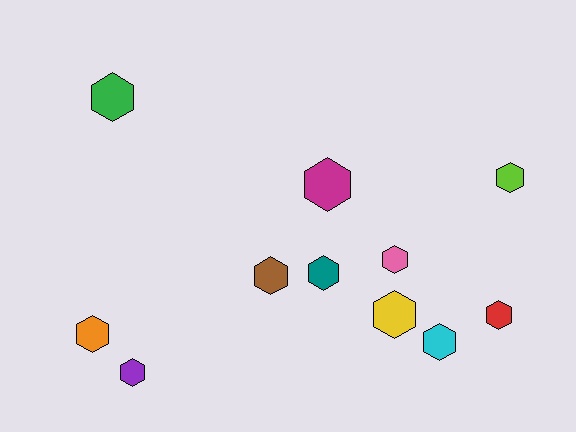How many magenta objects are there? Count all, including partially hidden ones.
There is 1 magenta object.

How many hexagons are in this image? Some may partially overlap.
There are 11 hexagons.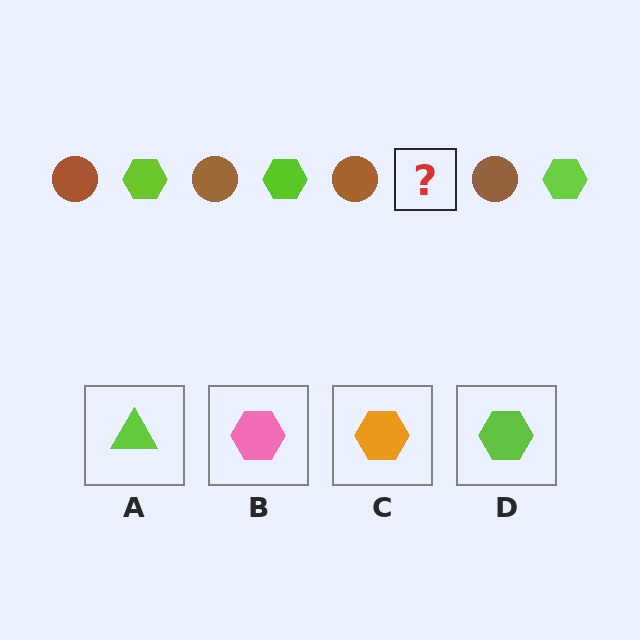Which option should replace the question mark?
Option D.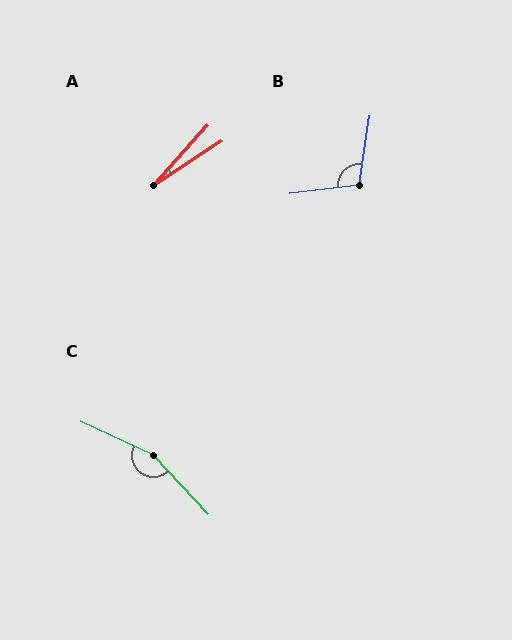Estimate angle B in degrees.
Approximately 106 degrees.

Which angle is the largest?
C, at approximately 158 degrees.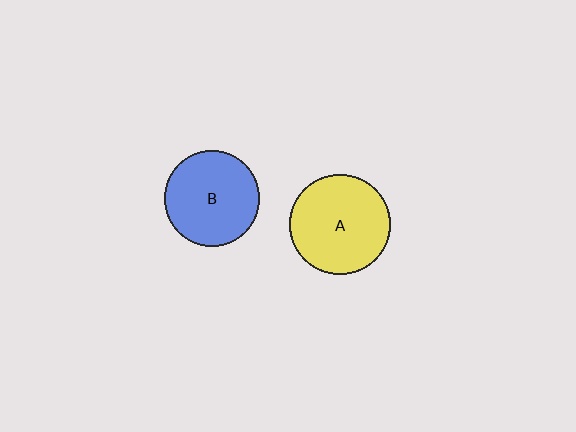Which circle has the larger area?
Circle A (yellow).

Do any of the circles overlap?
No, none of the circles overlap.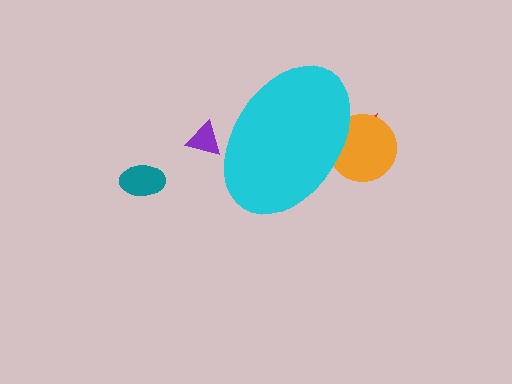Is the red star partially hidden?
Yes, the red star is partially hidden behind the cyan ellipse.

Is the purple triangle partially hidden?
Yes, the purple triangle is partially hidden behind the cyan ellipse.